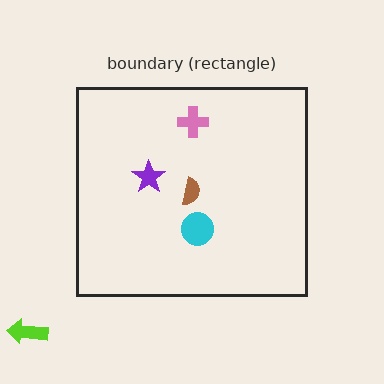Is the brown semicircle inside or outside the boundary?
Inside.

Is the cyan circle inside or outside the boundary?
Inside.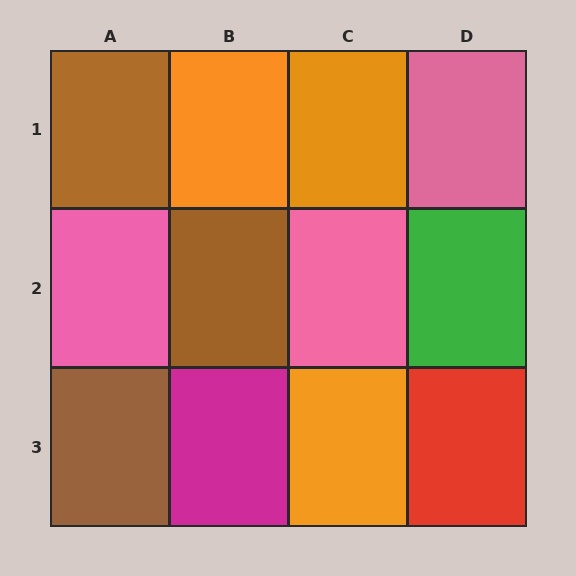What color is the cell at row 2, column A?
Pink.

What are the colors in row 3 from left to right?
Brown, magenta, orange, red.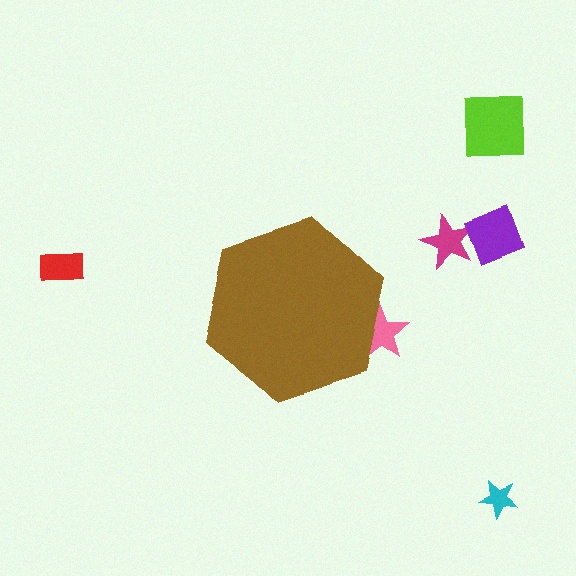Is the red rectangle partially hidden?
No, the red rectangle is fully visible.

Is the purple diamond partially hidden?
No, the purple diamond is fully visible.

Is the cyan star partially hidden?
No, the cyan star is fully visible.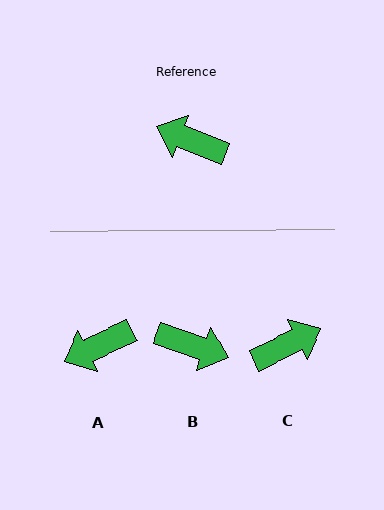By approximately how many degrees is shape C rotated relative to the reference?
Approximately 134 degrees clockwise.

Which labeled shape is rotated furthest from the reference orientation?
B, about 178 degrees away.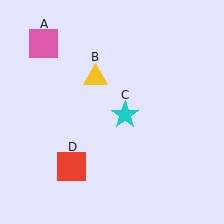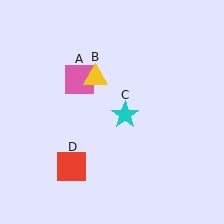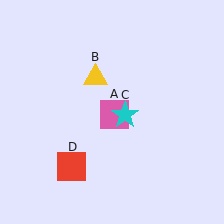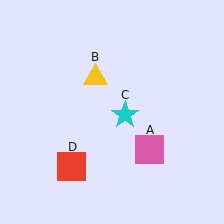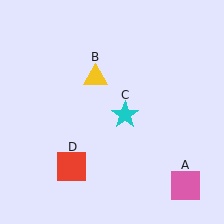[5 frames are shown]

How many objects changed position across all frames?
1 object changed position: pink square (object A).